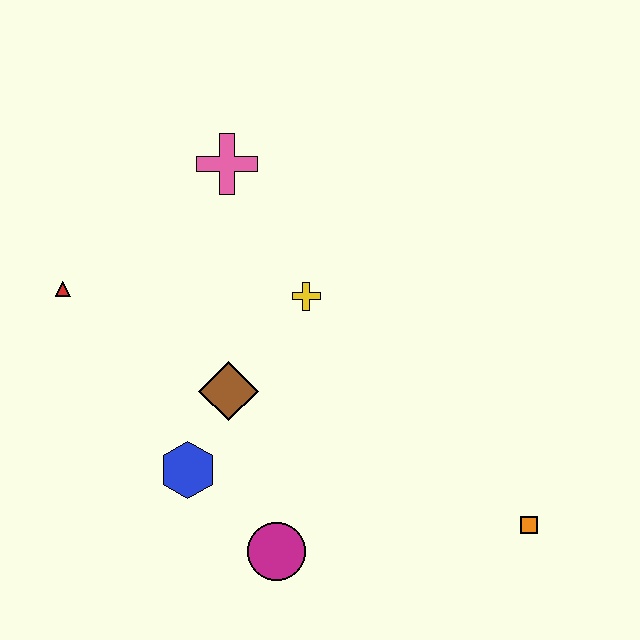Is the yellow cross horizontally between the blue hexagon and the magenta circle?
No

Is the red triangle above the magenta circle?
Yes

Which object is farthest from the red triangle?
The orange square is farthest from the red triangle.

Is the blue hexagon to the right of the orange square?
No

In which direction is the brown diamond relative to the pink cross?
The brown diamond is below the pink cross.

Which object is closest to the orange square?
The magenta circle is closest to the orange square.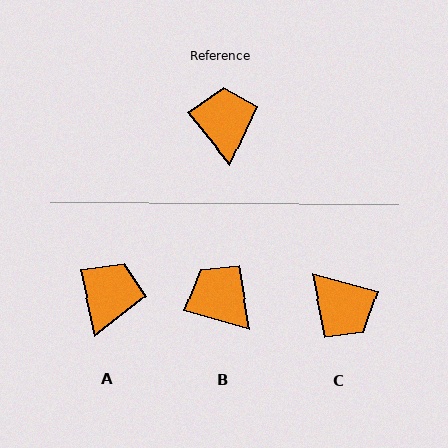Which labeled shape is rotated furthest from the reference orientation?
C, about 144 degrees away.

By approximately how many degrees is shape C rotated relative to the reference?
Approximately 144 degrees clockwise.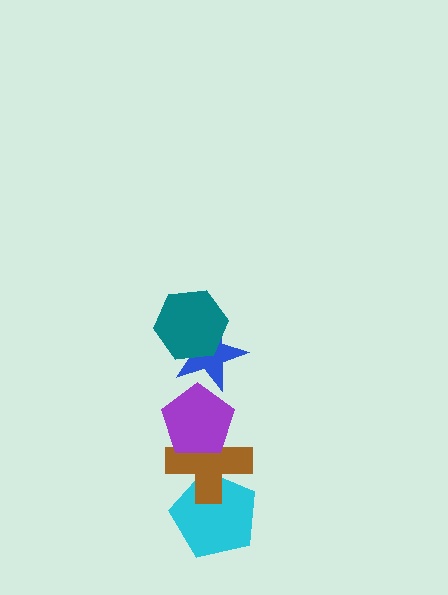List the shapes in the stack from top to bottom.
From top to bottom: the teal hexagon, the blue star, the purple pentagon, the brown cross, the cyan pentagon.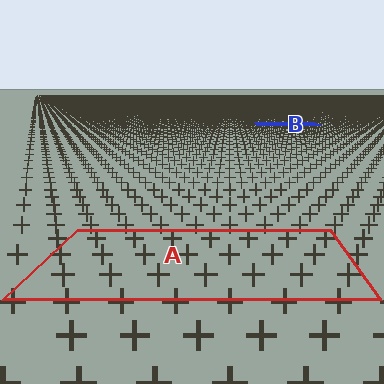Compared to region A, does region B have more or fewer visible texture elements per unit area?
Region B has more texture elements per unit area — they are packed more densely because it is farther away.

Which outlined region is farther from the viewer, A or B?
Region B is farther from the viewer — the texture elements inside it appear smaller and more densely packed.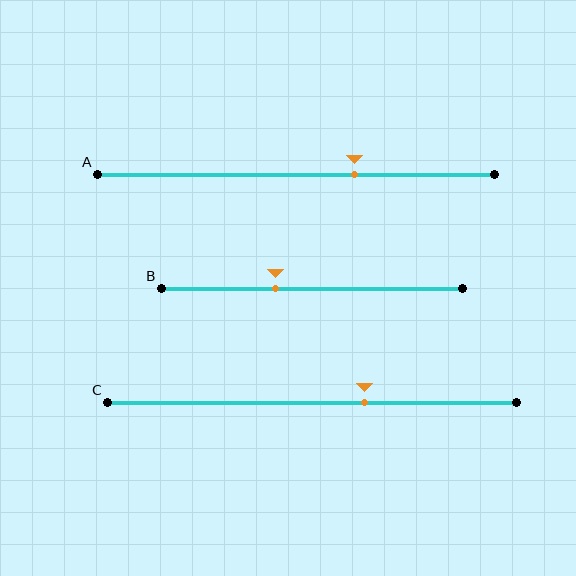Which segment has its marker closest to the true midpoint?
Segment B has its marker closest to the true midpoint.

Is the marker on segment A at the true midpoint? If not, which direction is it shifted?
No, the marker on segment A is shifted to the right by about 15% of the segment length.